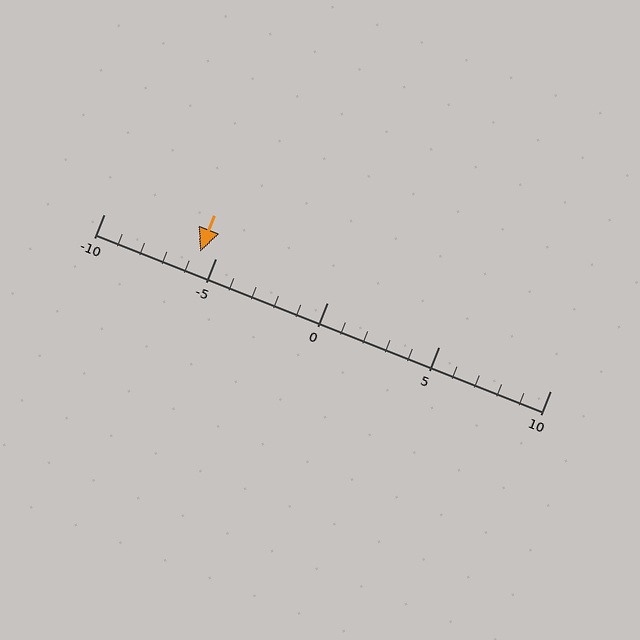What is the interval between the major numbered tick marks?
The major tick marks are spaced 5 units apart.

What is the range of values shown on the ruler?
The ruler shows values from -10 to 10.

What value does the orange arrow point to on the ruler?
The orange arrow points to approximately -6.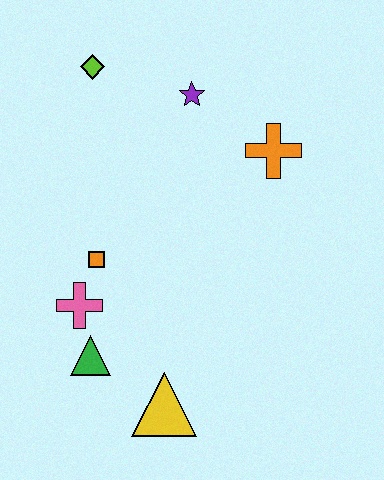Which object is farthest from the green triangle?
The lime diamond is farthest from the green triangle.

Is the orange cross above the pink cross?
Yes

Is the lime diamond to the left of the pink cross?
No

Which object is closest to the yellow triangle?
The green triangle is closest to the yellow triangle.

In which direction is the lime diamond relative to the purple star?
The lime diamond is to the left of the purple star.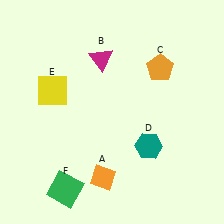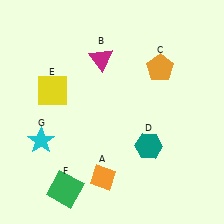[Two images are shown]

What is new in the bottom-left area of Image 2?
A cyan star (G) was added in the bottom-left area of Image 2.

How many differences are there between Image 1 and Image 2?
There is 1 difference between the two images.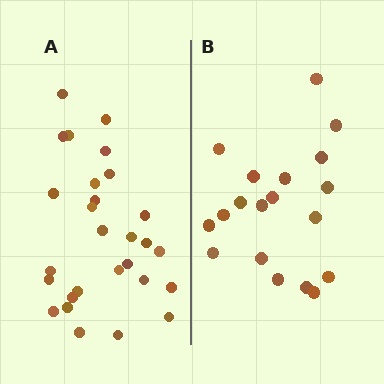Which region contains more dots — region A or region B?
Region A (the left region) has more dots.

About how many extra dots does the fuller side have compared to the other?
Region A has roughly 8 or so more dots than region B.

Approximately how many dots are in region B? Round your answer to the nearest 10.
About 20 dots. (The exact count is 19, which rounds to 20.)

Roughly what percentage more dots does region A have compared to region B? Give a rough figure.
About 45% more.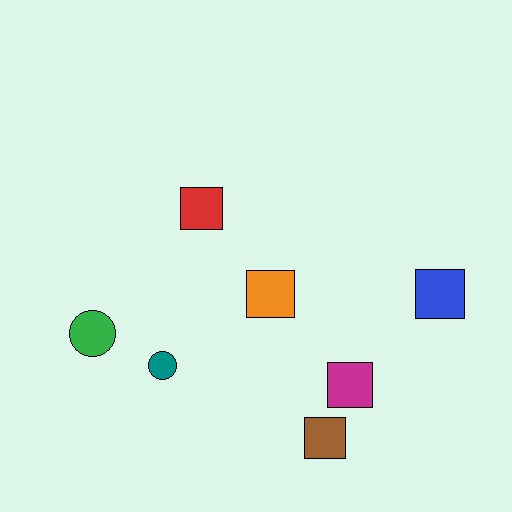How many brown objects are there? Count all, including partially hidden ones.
There is 1 brown object.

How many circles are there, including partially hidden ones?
There are 2 circles.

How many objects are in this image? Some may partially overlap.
There are 7 objects.